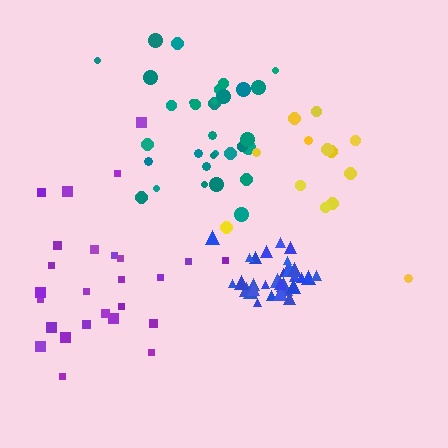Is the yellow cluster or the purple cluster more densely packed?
Purple.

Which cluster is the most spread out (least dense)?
Yellow.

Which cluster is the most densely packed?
Blue.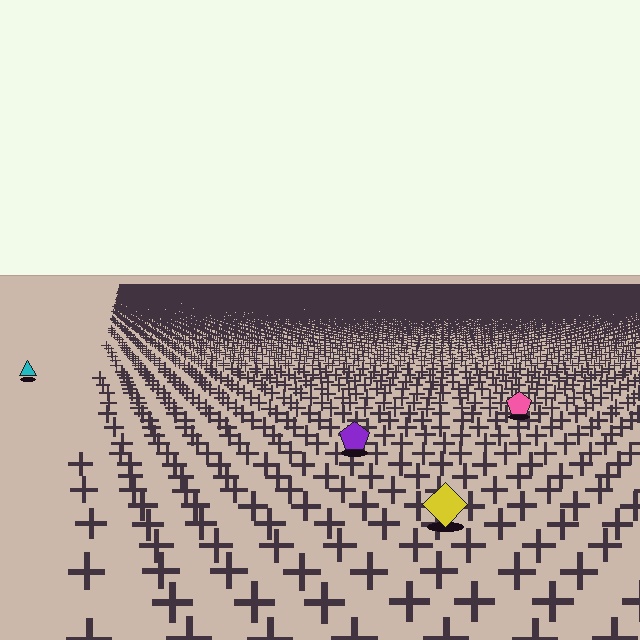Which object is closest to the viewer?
The yellow diamond is closest. The texture marks near it are larger and more spread out.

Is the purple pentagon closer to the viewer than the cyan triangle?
Yes. The purple pentagon is closer — you can tell from the texture gradient: the ground texture is coarser near it.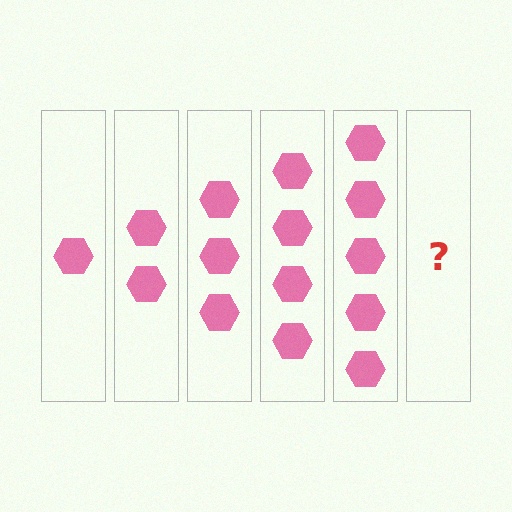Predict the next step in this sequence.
The next step is 6 hexagons.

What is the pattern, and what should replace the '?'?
The pattern is that each step adds one more hexagon. The '?' should be 6 hexagons.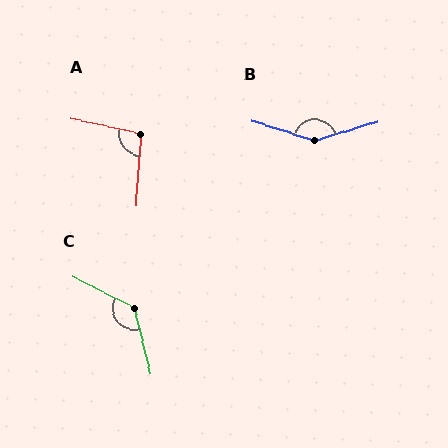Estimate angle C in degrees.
Approximately 130 degrees.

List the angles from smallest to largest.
A (98°), C (130°), B (146°).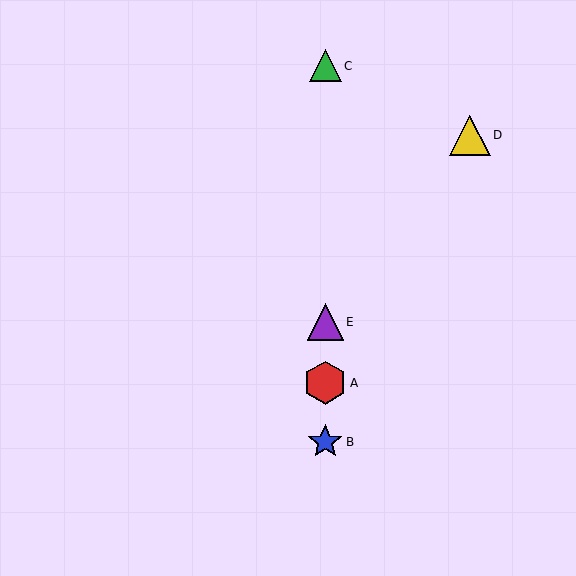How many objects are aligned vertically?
4 objects (A, B, C, E) are aligned vertically.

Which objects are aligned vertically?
Objects A, B, C, E are aligned vertically.